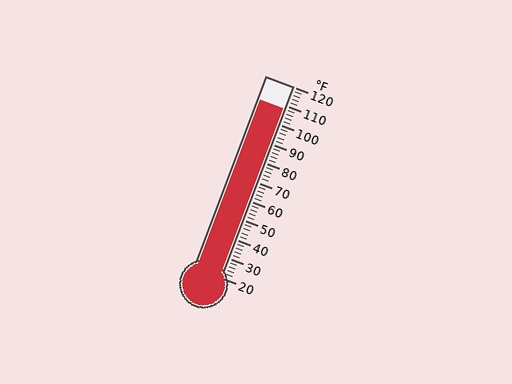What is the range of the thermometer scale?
The thermometer scale ranges from 20°F to 120°F.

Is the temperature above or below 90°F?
The temperature is above 90°F.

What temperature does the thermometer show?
The thermometer shows approximately 108°F.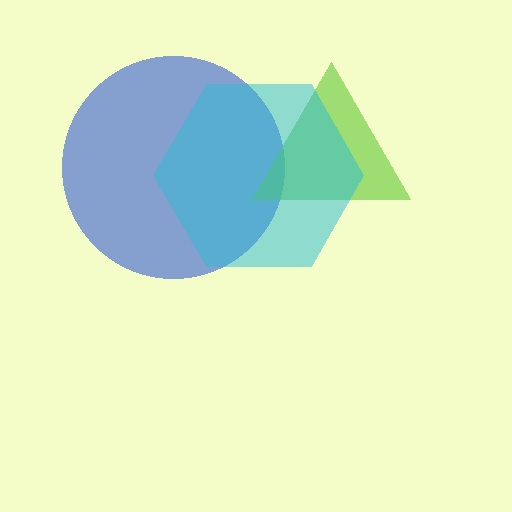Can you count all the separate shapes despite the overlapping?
Yes, there are 3 separate shapes.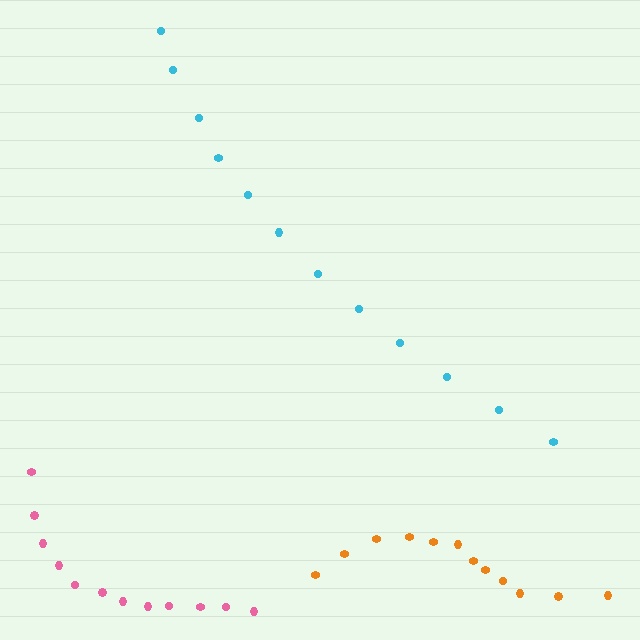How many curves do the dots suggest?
There are 3 distinct paths.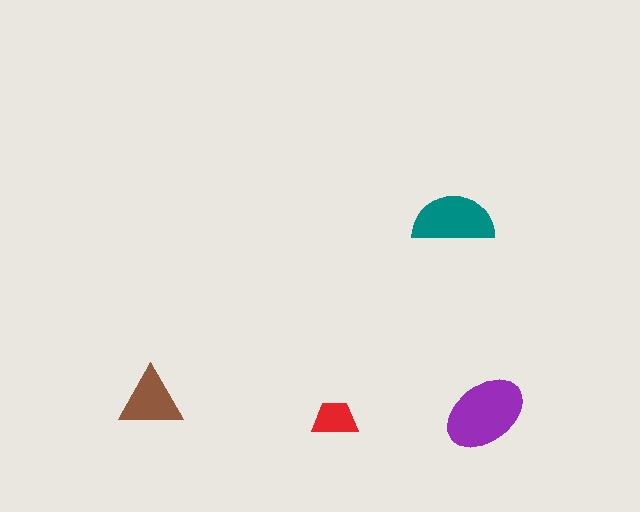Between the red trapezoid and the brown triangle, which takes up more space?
The brown triangle.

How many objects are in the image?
There are 4 objects in the image.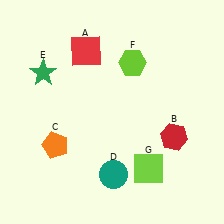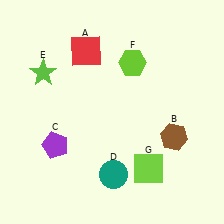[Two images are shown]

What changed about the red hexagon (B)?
In Image 1, B is red. In Image 2, it changed to brown.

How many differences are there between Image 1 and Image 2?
There are 3 differences between the two images.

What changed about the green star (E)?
In Image 1, E is green. In Image 2, it changed to lime.